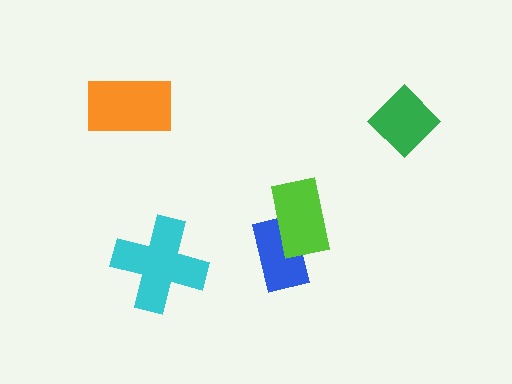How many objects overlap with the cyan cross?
0 objects overlap with the cyan cross.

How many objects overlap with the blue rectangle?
1 object overlaps with the blue rectangle.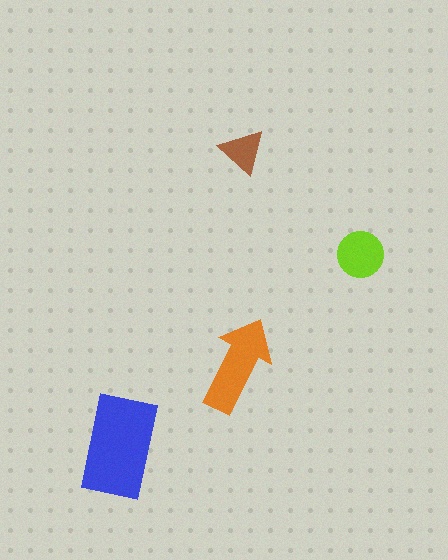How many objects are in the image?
There are 4 objects in the image.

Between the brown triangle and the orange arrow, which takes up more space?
The orange arrow.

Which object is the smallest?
The brown triangle.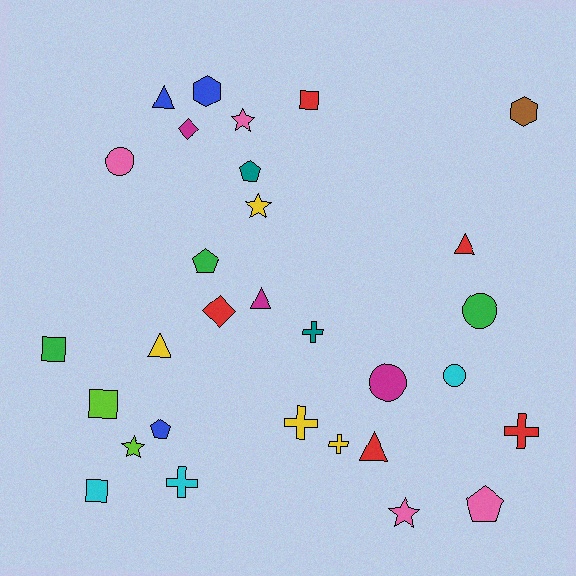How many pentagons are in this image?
There are 4 pentagons.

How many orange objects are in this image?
There are no orange objects.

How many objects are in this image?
There are 30 objects.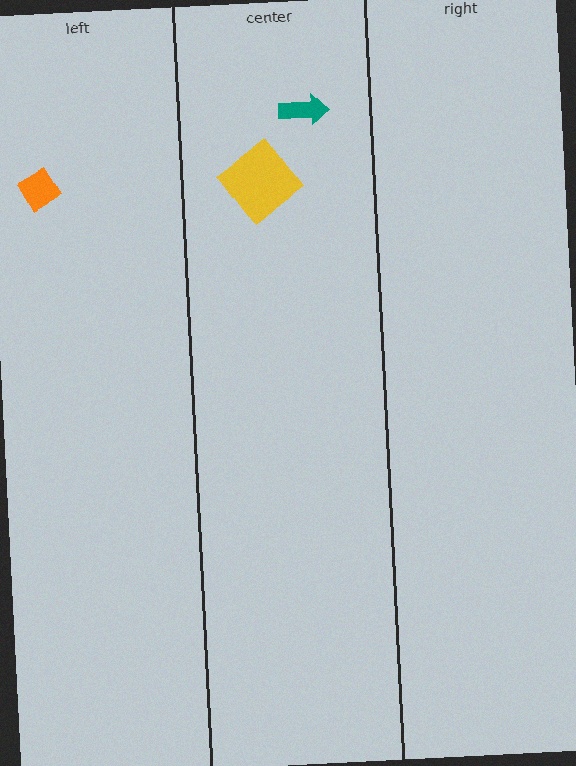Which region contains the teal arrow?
The center region.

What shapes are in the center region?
The teal arrow, the yellow diamond.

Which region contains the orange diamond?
The left region.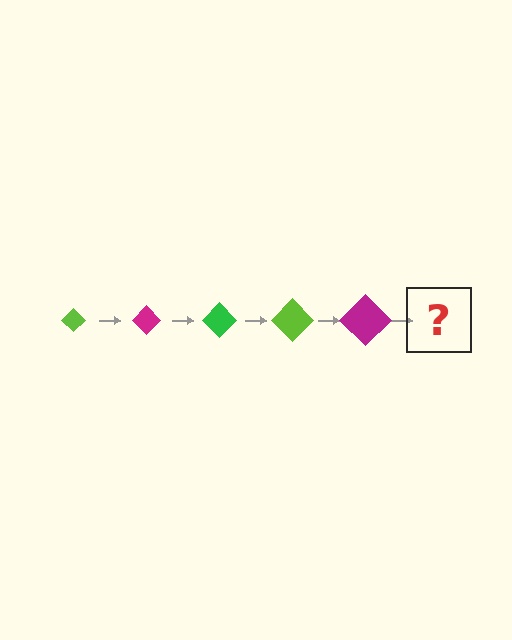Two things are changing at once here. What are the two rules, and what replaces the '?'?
The two rules are that the diamond grows larger each step and the color cycles through lime, magenta, and green. The '?' should be a green diamond, larger than the previous one.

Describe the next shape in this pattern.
It should be a green diamond, larger than the previous one.